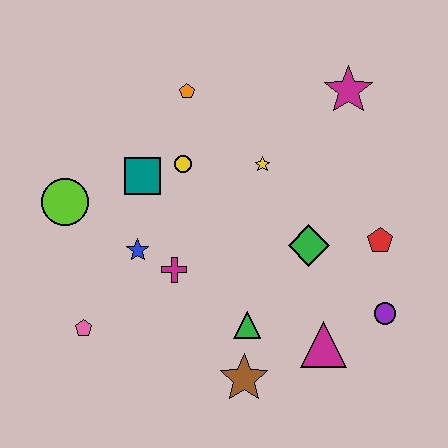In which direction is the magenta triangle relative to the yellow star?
The magenta triangle is below the yellow star.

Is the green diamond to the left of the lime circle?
No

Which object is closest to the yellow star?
The yellow circle is closest to the yellow star.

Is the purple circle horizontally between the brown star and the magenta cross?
No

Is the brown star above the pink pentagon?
No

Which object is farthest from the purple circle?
The lime circle is farthest from the purple circle.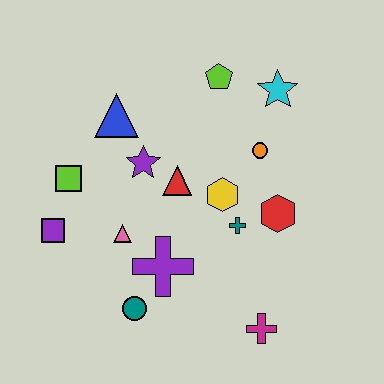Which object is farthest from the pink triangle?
The cyan star is farthest from the pink triangle.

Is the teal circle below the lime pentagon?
Yes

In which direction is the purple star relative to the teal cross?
The purple star is to the left of the teal cross.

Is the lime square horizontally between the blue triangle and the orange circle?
No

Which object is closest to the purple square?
The lime square is closest to the purple square.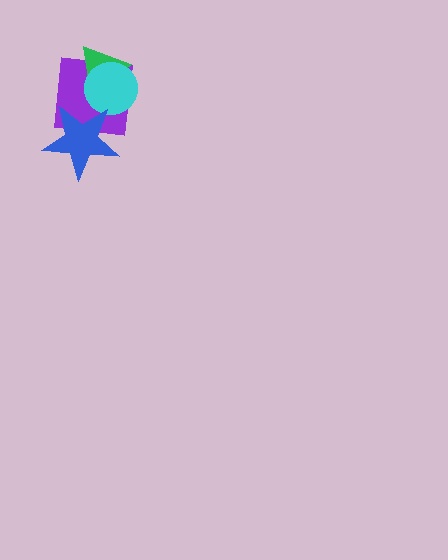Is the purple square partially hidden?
Yes, it is partially covered by another shape.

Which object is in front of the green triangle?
The cyan circle is in front of the green triangle.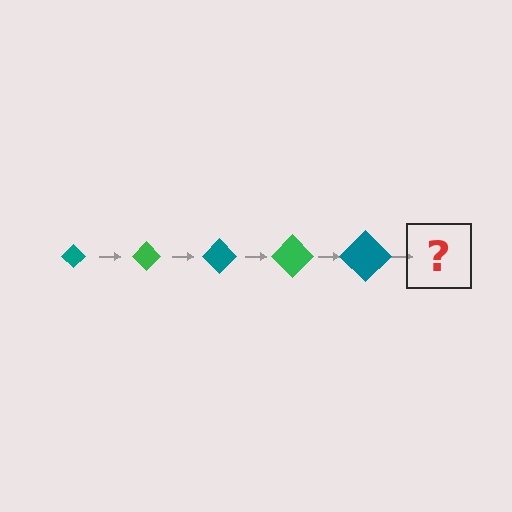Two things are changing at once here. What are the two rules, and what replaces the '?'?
The two rules are that the diamond grows larger each step and the color cycles through teal and green. The '?' should be a green diamond, larger than the previous one.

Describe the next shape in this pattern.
It should be a green diamond, larger than the previous one.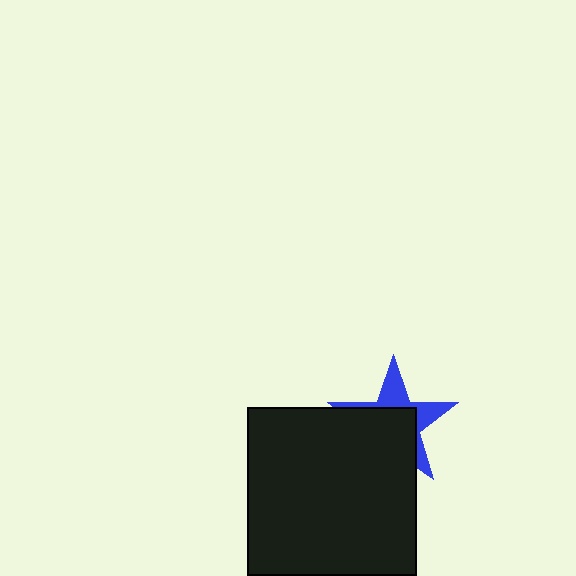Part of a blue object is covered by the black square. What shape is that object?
It is a star.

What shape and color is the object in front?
The object in front is a black square.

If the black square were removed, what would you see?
You would see the complete blue star.